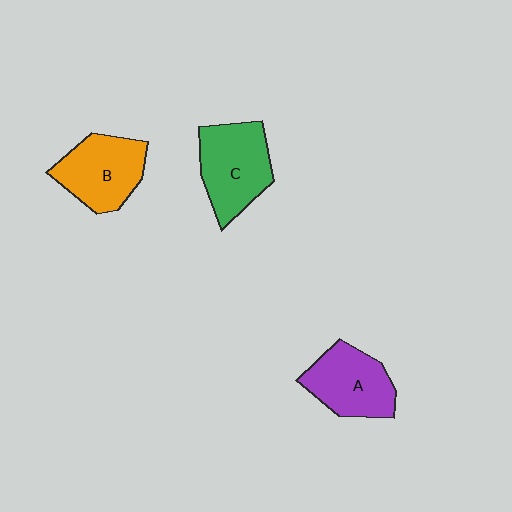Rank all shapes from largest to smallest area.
From largest to smallest: C (green), B (orange), A (purple).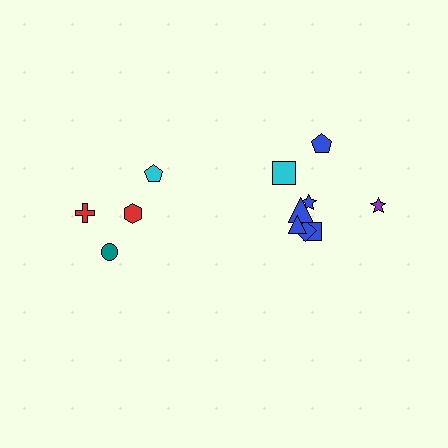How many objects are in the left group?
There are 4 objects.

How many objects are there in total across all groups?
There are 12 objects.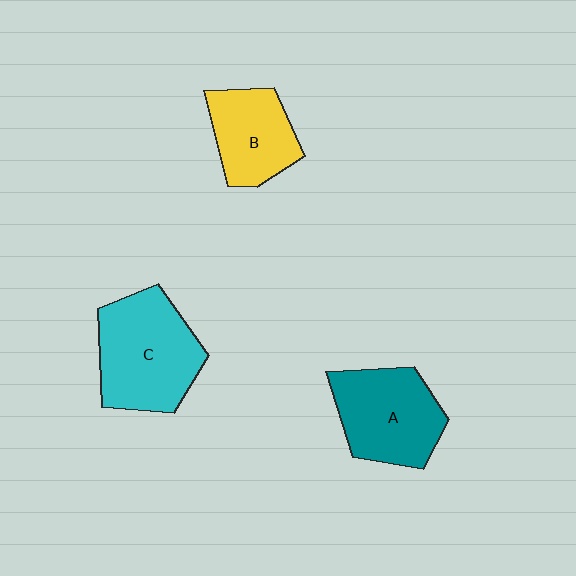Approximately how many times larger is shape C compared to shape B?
Approximately 1.5 times.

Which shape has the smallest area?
Shape B (yellow).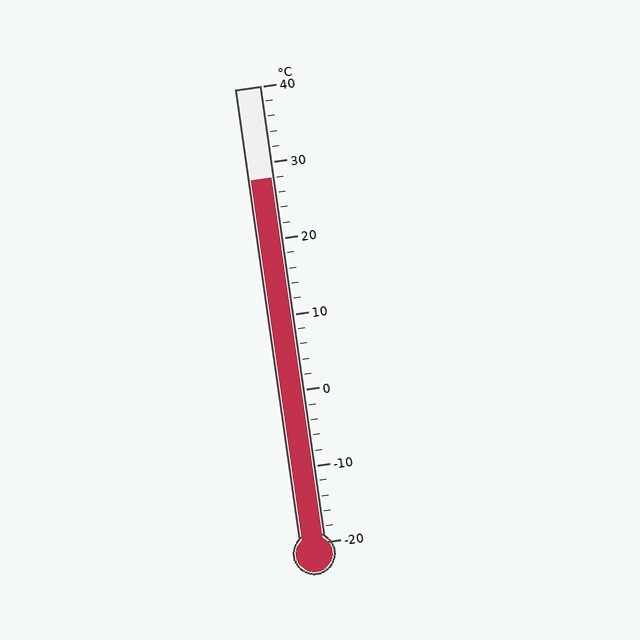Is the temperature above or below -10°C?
The temperature is above -10°C.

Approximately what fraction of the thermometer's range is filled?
The thermometer is filled to approximately 80% of its range.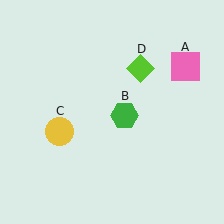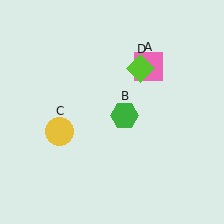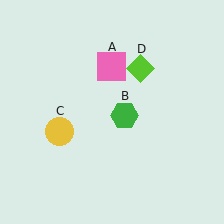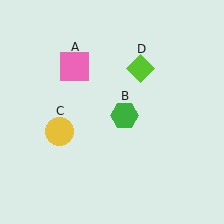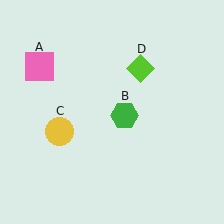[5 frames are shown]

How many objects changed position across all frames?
1 object changed position: pink square (object A).